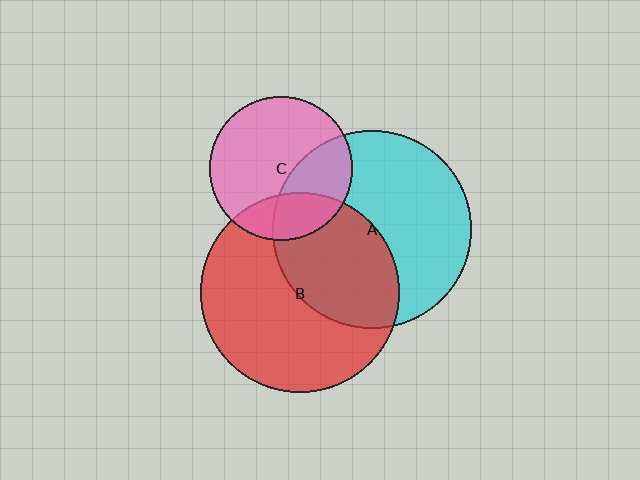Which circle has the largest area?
Circle B (red).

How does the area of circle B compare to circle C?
Approximately 1.9 times.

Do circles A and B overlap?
Yes.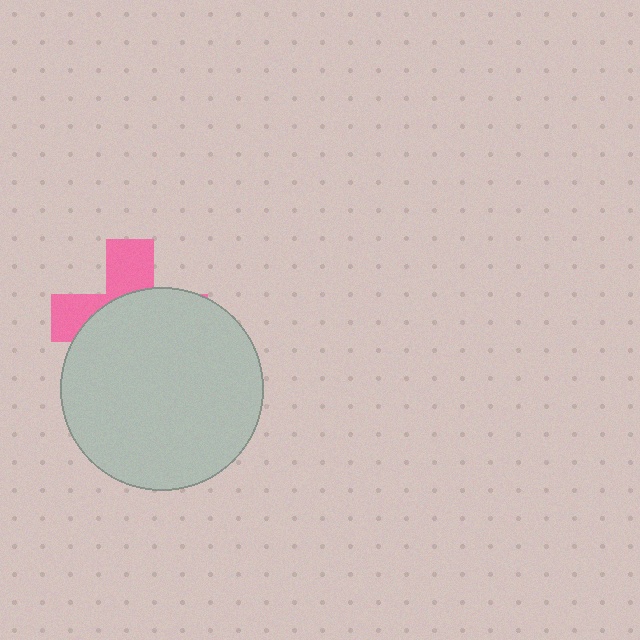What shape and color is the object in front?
The object in front is a light gray circle.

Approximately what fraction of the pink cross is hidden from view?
Roughly 65% of the pink cross is hidden behind the light gray circle.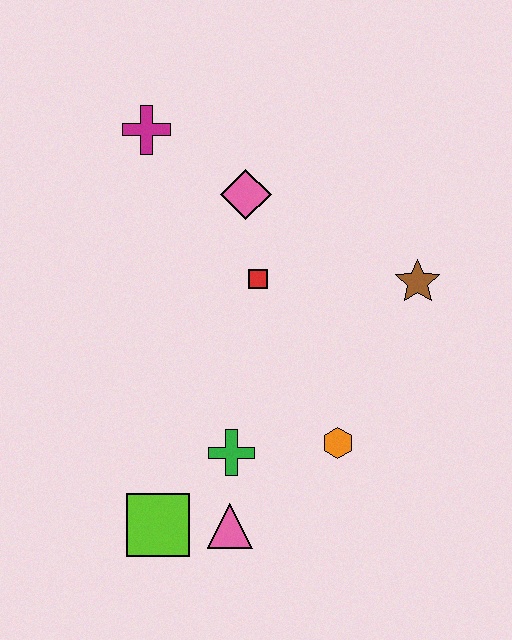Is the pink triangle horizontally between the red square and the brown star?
No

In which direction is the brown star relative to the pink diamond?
The brown star is to the right of the pink diamond.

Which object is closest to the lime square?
The pink triangle is closest to the lime square.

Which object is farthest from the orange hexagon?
The magenta cross is farthest from the orange hexagon.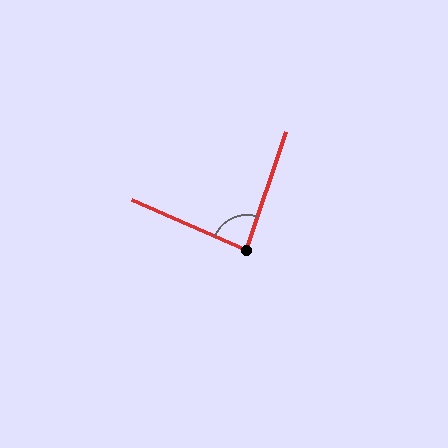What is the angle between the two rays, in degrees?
Approximately 85 degrees.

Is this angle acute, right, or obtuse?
It is acute.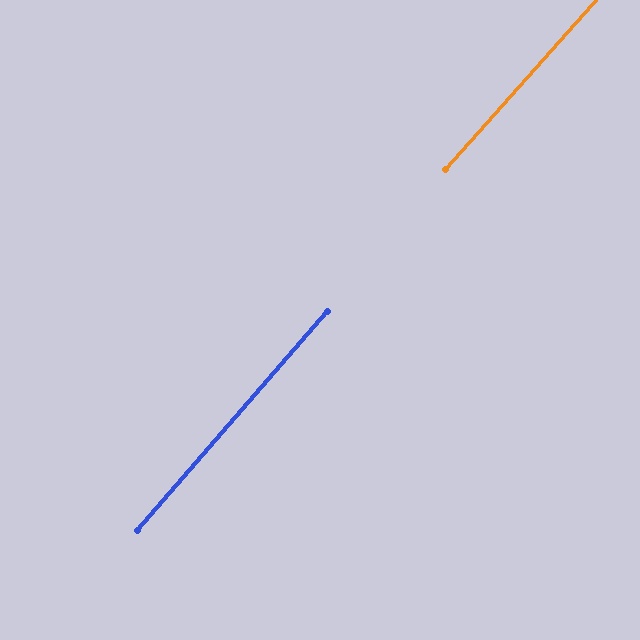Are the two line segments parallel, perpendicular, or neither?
Parallel — their directions differ by only 0.6°.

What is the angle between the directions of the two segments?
Approximately 1 degree.